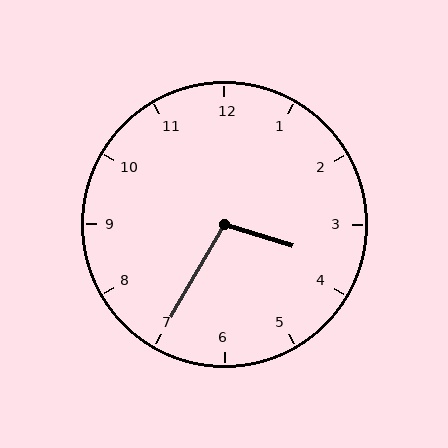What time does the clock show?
3:35.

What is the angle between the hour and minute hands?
Approximately 102 degrees.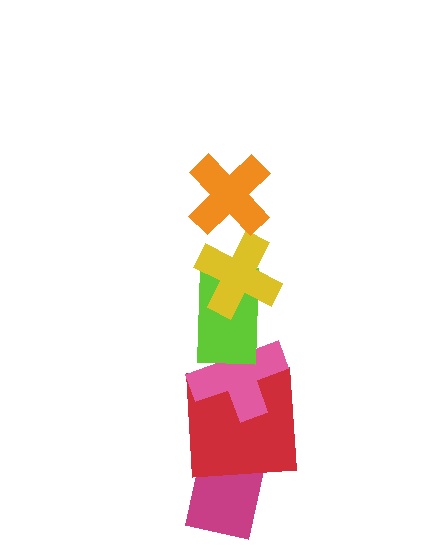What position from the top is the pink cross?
The pink cross is 4th from the top.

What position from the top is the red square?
The red square is 5th from the top.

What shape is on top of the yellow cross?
The orange cross is on top of the yellow cross.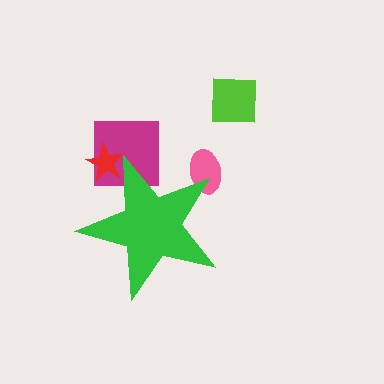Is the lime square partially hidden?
No, the lime square is fully visible.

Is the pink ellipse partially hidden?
Yes, the pink ellipse is partially hidden behind the green star.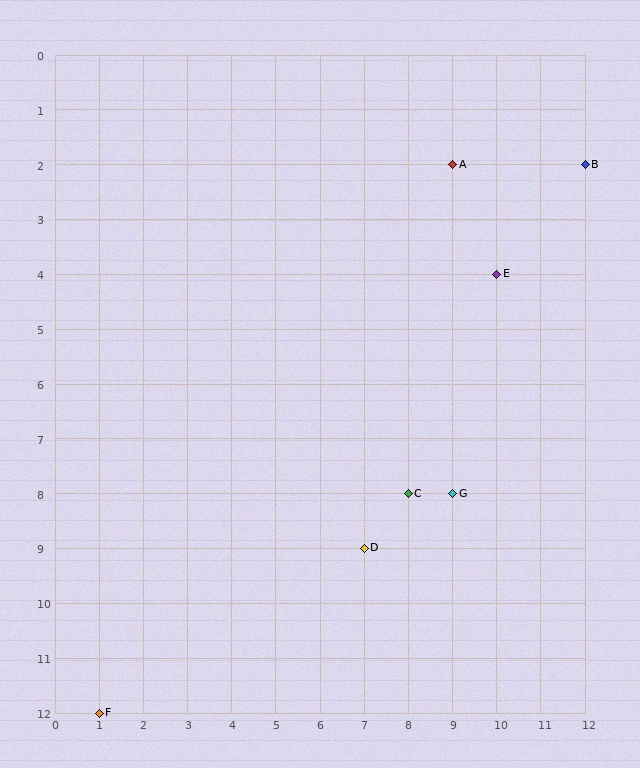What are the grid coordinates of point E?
Point E is at grid coordinates (10, 4).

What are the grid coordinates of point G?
Point G is at grid coordinates (9, 8).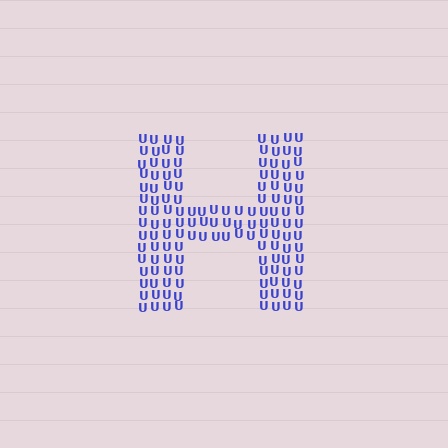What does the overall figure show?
The overall figure shows the letter H.